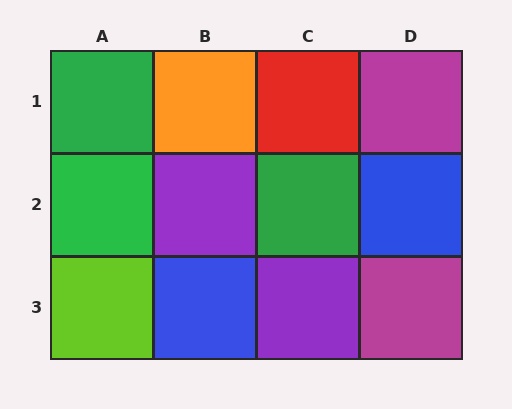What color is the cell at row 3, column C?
Purple.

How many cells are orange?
1 cell is orange.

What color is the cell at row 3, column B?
Blue.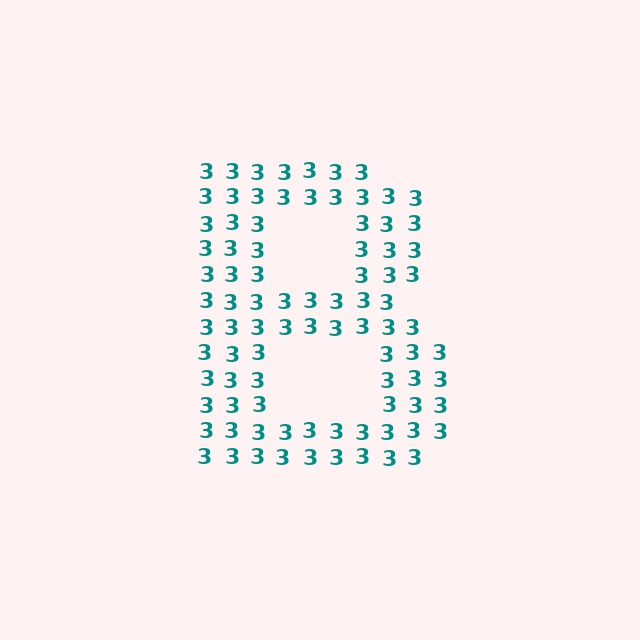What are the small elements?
The small elements are digit 3's.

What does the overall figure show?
The overall figure shows the letter B.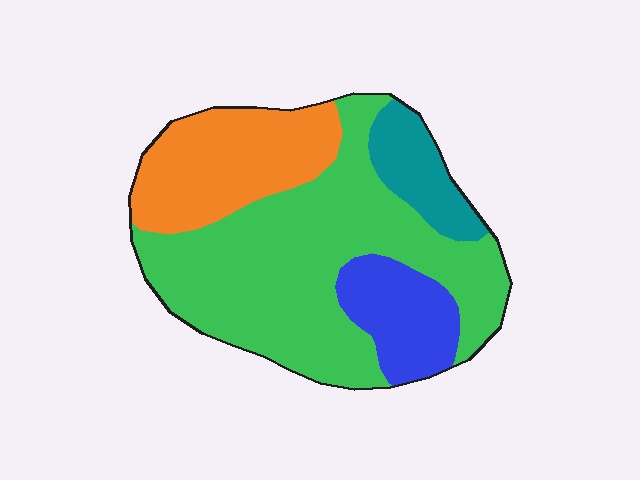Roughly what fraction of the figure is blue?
Blue takes up about one eighth (1/8) of the figure.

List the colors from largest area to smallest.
From largest to smallest: green, orange, blue, teal.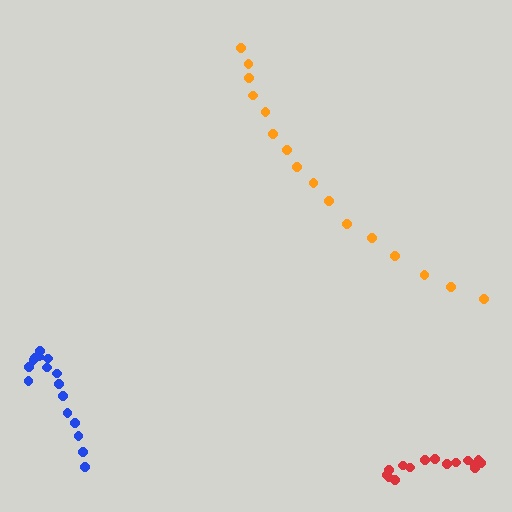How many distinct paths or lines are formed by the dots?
There are 3 distinct paths.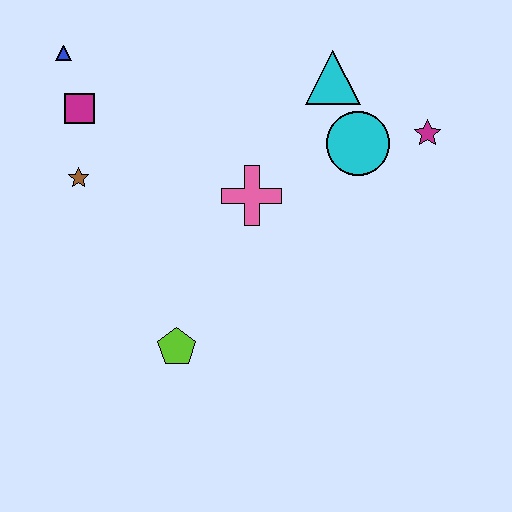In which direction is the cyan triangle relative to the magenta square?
The cyan triangle is to the right of the magenta square.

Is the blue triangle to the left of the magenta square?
Yes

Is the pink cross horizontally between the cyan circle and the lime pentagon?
Yes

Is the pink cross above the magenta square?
No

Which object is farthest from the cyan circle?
The blue triangle is farthest from the cyan circle.